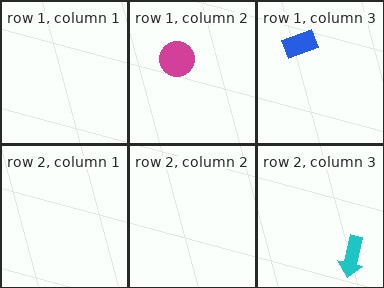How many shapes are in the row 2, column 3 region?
1.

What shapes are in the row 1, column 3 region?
The blue rectangle.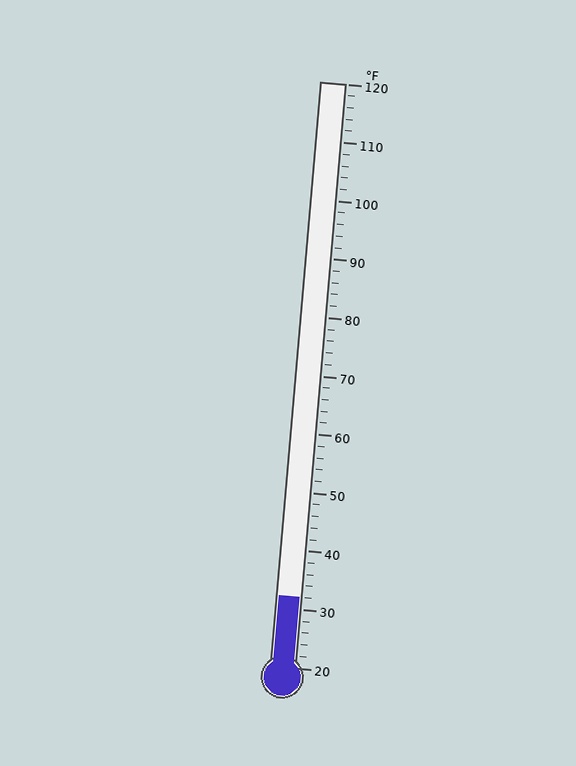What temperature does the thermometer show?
The thermometer shows approximately 32°F.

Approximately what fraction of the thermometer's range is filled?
The thermometer is filled to approximately 10% of its range.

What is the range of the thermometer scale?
The thermometer scale ranges from 20°F to 120°F.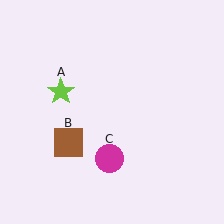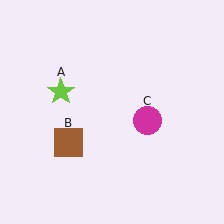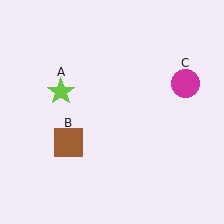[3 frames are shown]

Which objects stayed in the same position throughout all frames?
Lime star (object A) and brown square (object B) remained stationary.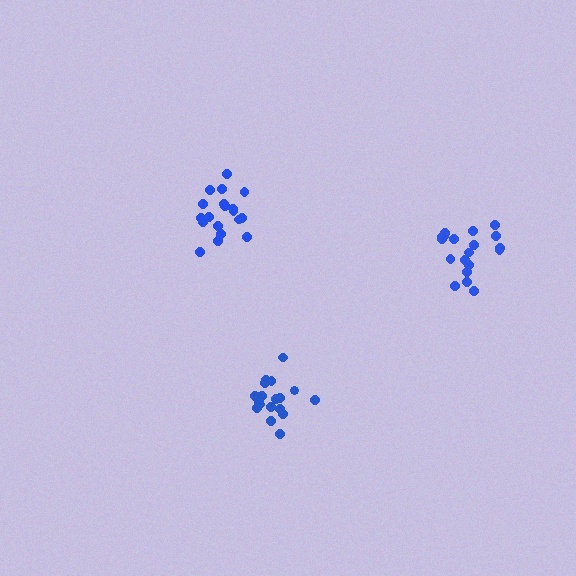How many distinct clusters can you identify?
There are 3 distinct clusters.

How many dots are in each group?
Group 1: 19 dots, Group 2: 19 dots, Group 3: 19 dots (57 total).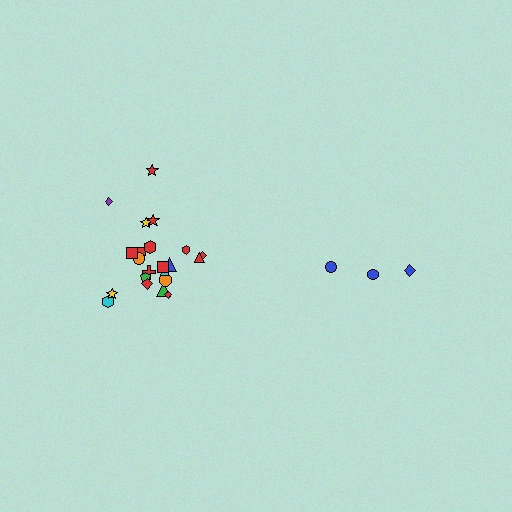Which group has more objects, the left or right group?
The left group.